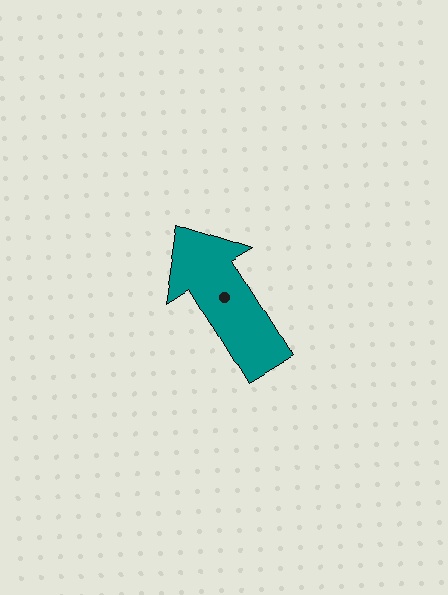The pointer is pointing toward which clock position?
Roughly 11 o'clock.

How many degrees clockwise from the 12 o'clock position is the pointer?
Approximately 329 degrees.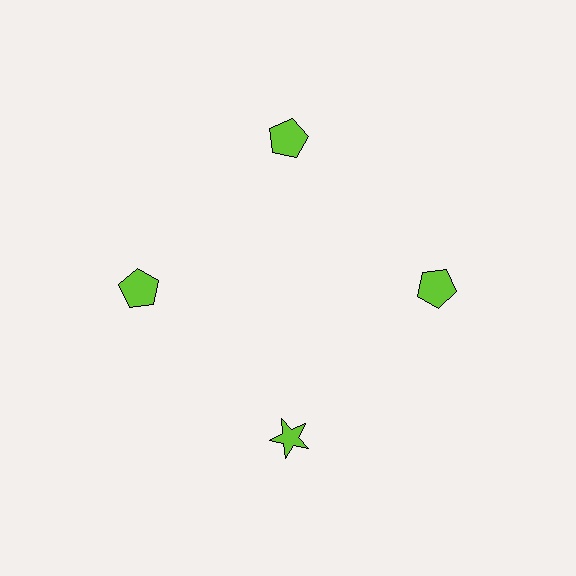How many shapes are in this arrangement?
There are 4 shapes arranged in a ring pattern.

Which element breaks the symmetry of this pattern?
The lime star at roughly the 6 o'clock position breaks the symmetry. All other shapes are lime pentagons.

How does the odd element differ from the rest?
It has a different shape: star instead of pentagon.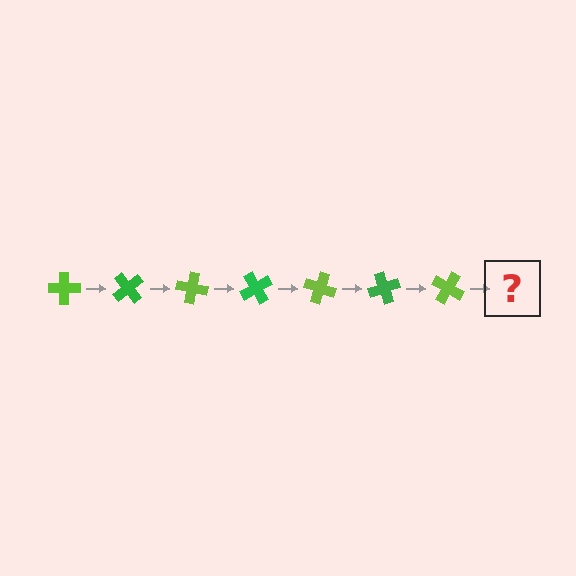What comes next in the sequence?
The next element should be a green cross, rotated 350 degrees from the start.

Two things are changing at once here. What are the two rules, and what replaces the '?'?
The two rules are that it rotates 50 degrees each step and the color cycles through lime and green. The '?' should be a green cross, rotated 350 degrees from the start.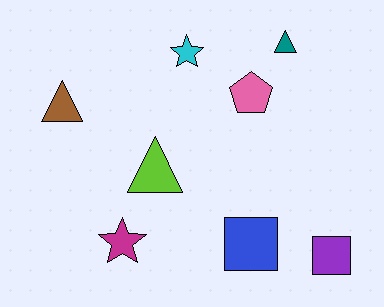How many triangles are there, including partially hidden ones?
There are 3 triangles.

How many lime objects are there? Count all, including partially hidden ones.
There is 1 lime object.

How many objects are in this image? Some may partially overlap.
There are 8 objects.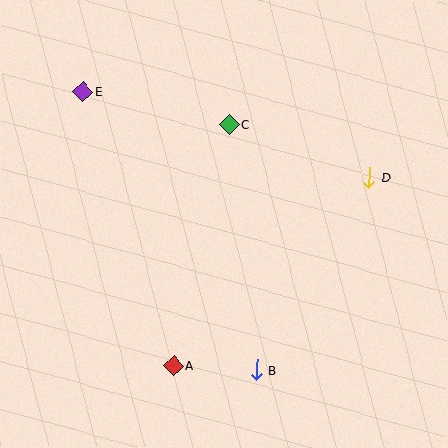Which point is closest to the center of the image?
Point C at (229, 125) is closest to the center.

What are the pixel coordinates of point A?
Point A is at (174, 366).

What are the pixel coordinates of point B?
Point B is at (256, 370).